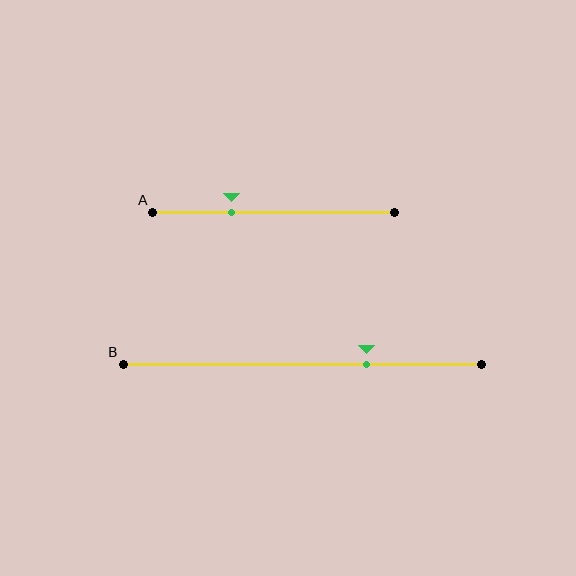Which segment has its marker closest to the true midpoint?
Segment A has its marker closest to the true midpoint.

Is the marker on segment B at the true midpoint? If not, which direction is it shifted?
No, the marker on segment B is shifted to the right by about 18% of the segment length.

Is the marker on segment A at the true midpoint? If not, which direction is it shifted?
No, the marker on segment A is shifted to the left by about 17% of the segment length.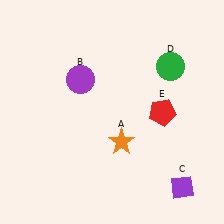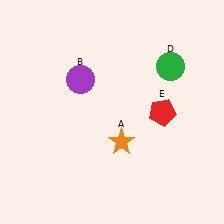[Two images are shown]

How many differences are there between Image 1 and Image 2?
There is 1 difference between the two images.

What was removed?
The purple diamond (C) was removed in Image 2.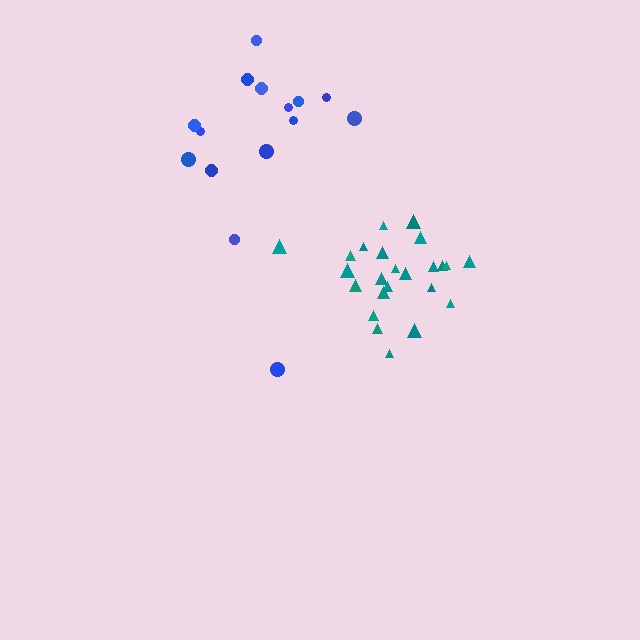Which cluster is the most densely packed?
Teal.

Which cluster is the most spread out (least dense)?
Blue.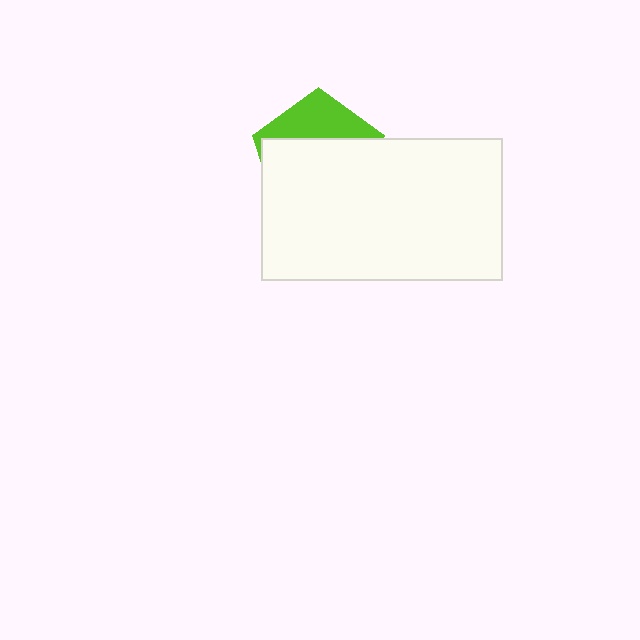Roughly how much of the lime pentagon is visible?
A small part of it is visible (roughly 31%).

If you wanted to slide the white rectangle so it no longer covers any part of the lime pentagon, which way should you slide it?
Slide it down — that is the most direct way to separate the two shapes.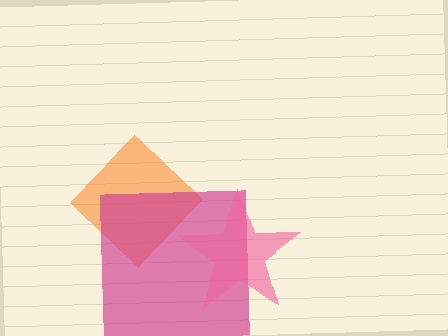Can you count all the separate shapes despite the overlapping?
Yes, there are 3 separate shapes.